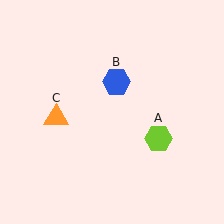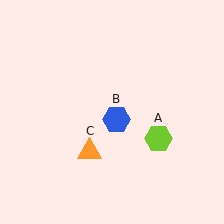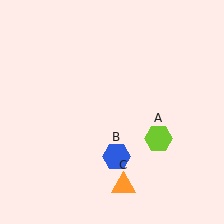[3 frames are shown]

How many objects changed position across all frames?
2 objects changed position: blue hexagon (object B), orange triangle (object C).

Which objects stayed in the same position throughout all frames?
Lime hexagon (object A) remained stationary.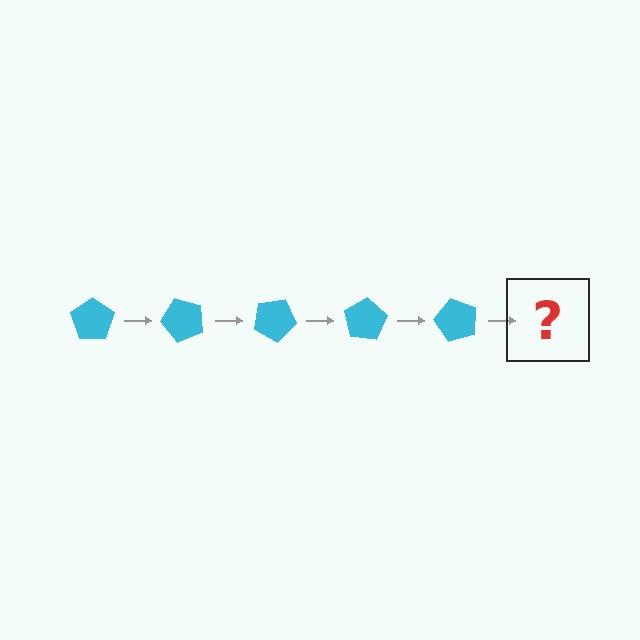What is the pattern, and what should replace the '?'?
The pattern is that the pentagon rotates 50 degrees each step. The '?' should be a cyan pentagon rotated 250 degrees.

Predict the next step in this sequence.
The next step is a cyan pentagon rotated 250 degrees.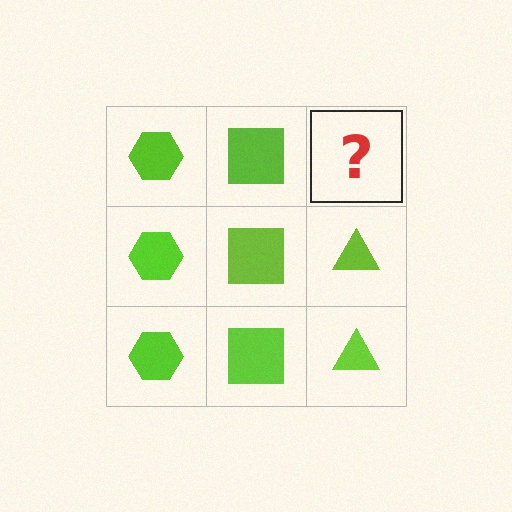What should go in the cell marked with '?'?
The missing cell should contain a lime triangle.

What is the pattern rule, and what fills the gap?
The rule is that each column has a consistent shape. The gap should be filled with a lime triangle.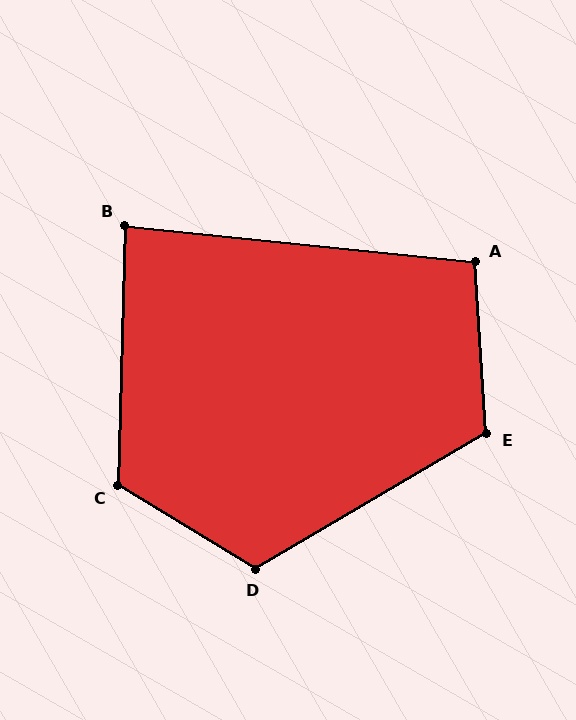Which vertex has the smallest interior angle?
B, at approximately 86 degrees.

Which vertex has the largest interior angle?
C, at approximately 120 degrees.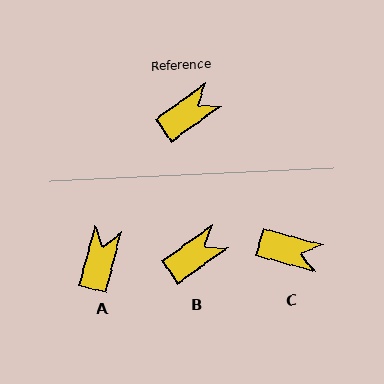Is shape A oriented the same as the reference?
No, it is off by about 40 degrees.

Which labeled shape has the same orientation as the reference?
B.